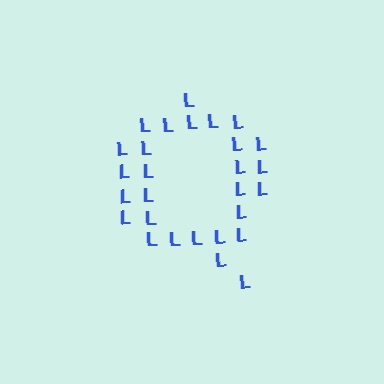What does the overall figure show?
The overall figure shows the letter Q.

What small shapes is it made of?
It is made of small letter L's.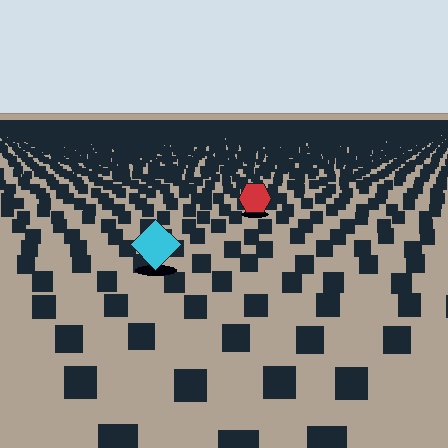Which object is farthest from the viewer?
The red hexagon is farthest from the viewer. It appears smaller and the ground texture around it is denser.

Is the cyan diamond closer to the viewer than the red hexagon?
Yes. The cyan diamond is closer — you can tell from the texture gradient: the ground texture is coarser near it.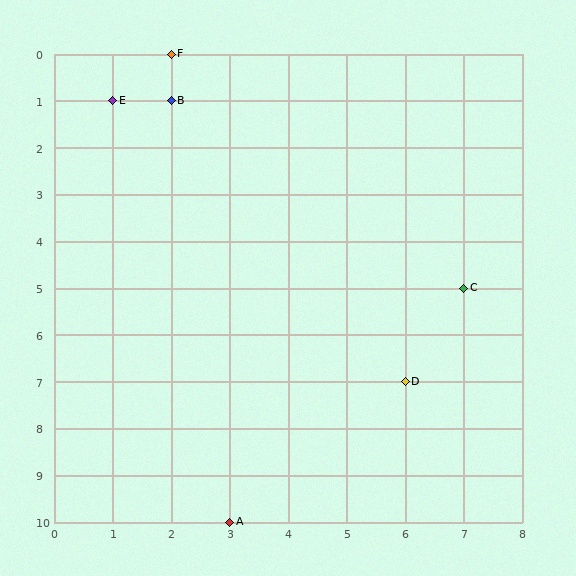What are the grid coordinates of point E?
Point E is at grid coordinates (1, 1).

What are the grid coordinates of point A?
Point A is at grid coordinates (3, 10).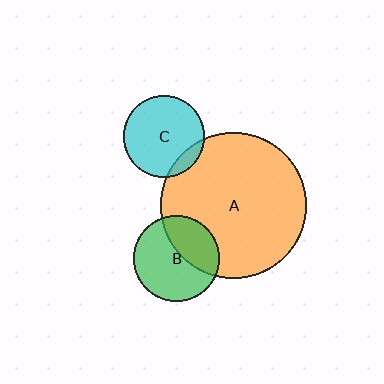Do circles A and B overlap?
Yes.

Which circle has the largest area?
Circle A (orange).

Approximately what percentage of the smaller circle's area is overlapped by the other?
Approximately 35%.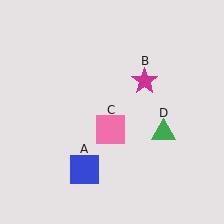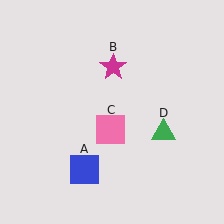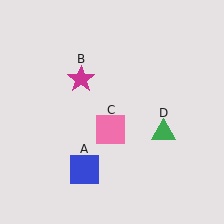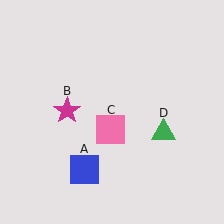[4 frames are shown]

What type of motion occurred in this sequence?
The magenta star (object B) rotated counterclockwise around the center of the scene.